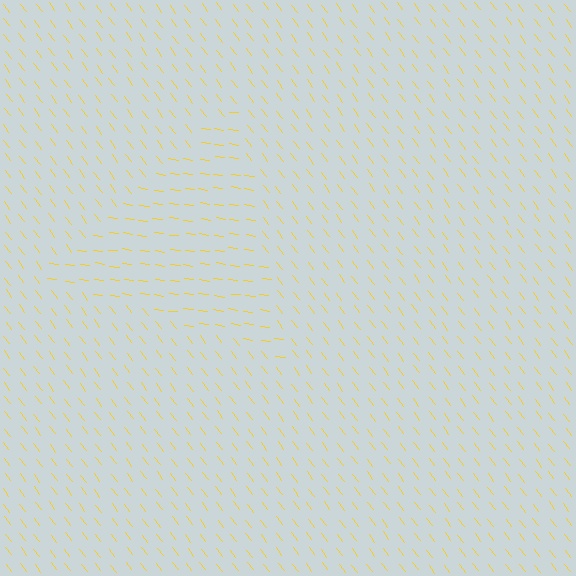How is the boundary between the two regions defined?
The boundary is defined purely by a change in line orientation (approximately 45 degrees difference). All lines are the same color and thickness.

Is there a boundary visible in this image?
Yes, there is a texture boundary formed by a change in line orientation.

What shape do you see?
I see a triangle.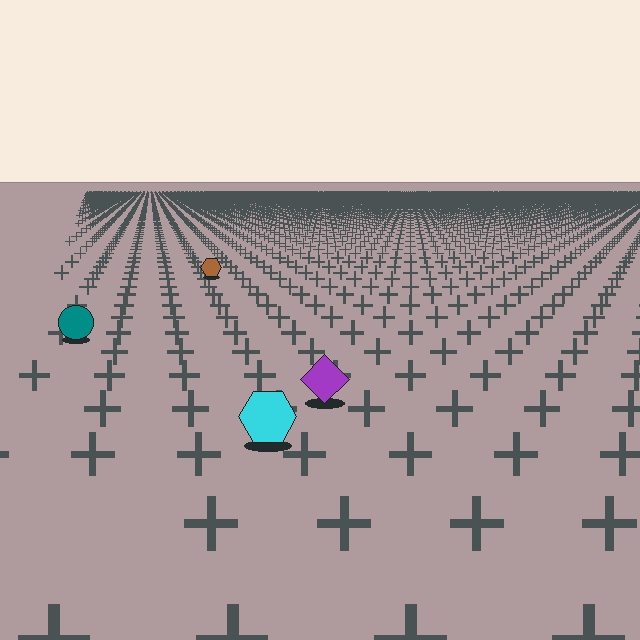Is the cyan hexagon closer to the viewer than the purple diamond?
Yes. The cyan hexagon is closer — you can tell from the texture gradient: the ground texture is coarser near it.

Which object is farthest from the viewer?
The brown hexagon is farthest from the viewer. It appears smaller and the ground texture around it is denser.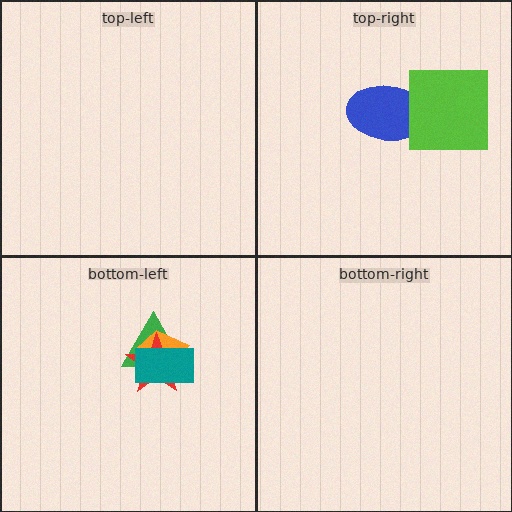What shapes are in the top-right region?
The blue ellipse, the lime square.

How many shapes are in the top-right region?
2.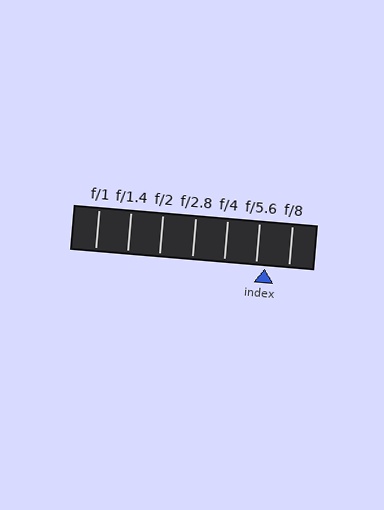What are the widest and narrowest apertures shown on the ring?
The widest aperture shown is f/1 and the narrowest is f/8.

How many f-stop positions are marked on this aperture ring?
There are 7 f-stop positions marked.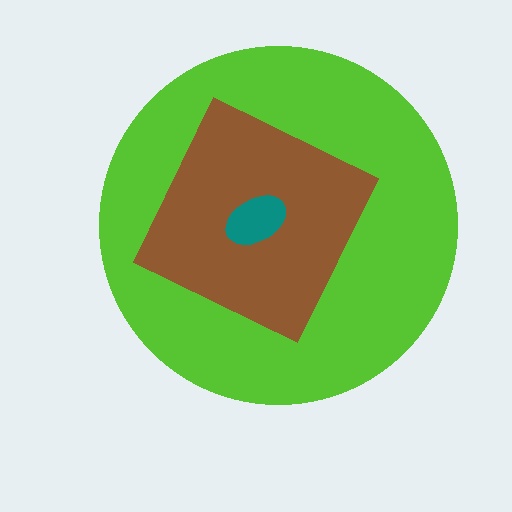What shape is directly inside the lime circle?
The brown diamond.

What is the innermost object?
The teal ellipse.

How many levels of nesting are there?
3.